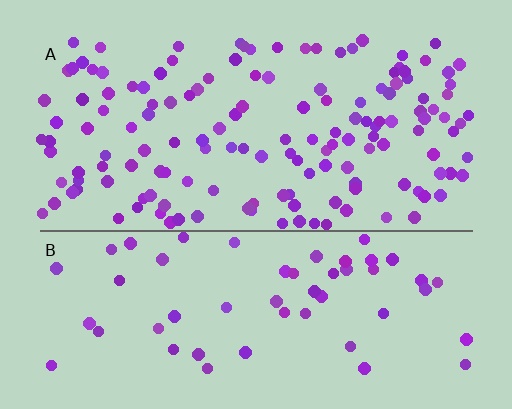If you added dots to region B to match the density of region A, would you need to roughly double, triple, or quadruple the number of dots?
Approximately triple.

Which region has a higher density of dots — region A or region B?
A (the top).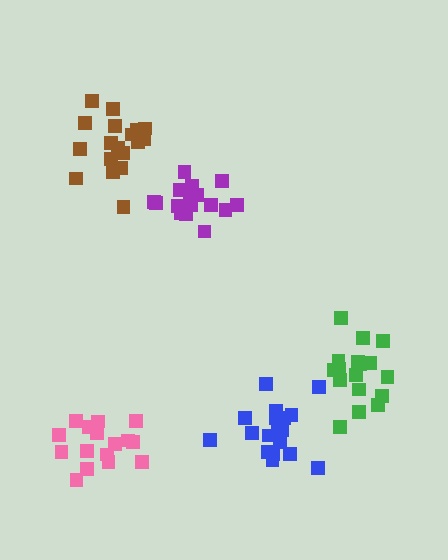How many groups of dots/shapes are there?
There are 5 groups.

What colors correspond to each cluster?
The clusters are colored: blue, brown, green, pink, purple.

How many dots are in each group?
Group 1: 18 dots, Group 2: 18 dots, Group 3: 17 dots, Group 4: 16 dots, Group 5: 17 dots (86 total).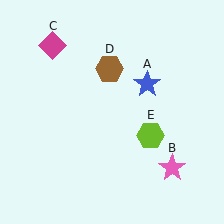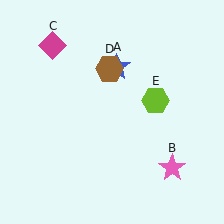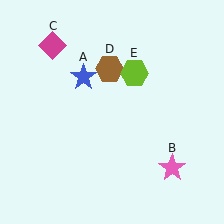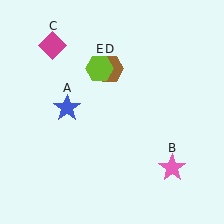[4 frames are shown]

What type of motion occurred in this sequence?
The blue star (object A), lime hexagon (object E) rotated counterclockwise around the center of the scene.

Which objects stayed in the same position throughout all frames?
Pink star (object B) and magenta diamond (object C) and brown hexagon (object D) remained stationary.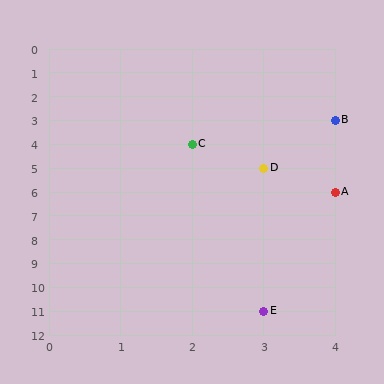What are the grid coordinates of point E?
Point E is at grid coordinates (3, 11).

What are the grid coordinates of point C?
Point C is at grid coordinates (2, 4).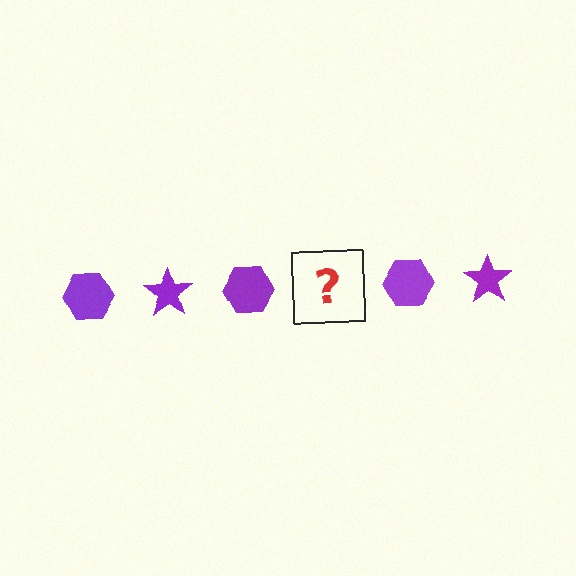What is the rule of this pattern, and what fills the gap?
The rule is that the pattern cycles through hexagon, star shapes in purple. The gap should be filled with a purple star.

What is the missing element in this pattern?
The missing element is a purple star.